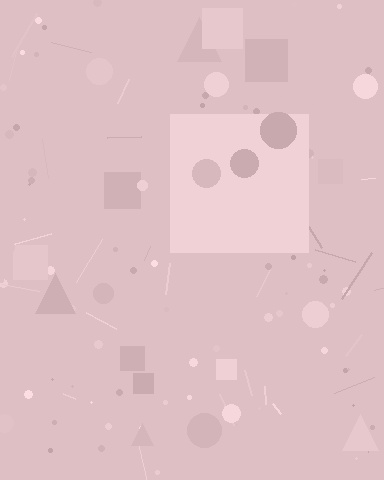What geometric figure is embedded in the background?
A square is embedded in the background.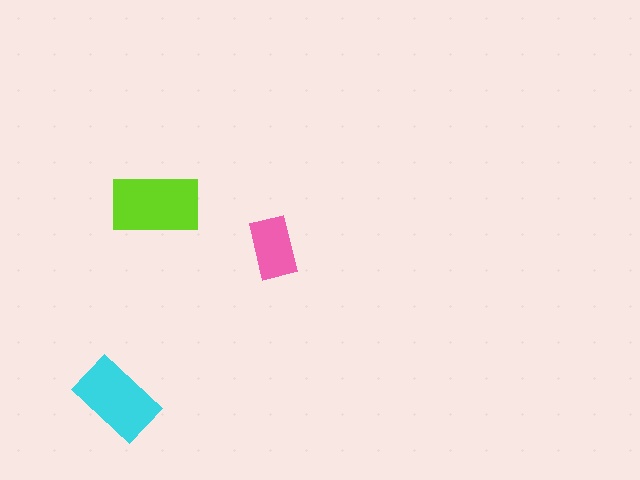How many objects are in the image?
There are 3 objects in the image.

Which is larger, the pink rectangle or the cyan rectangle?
The cyan one.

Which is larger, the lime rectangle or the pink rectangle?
The lime one.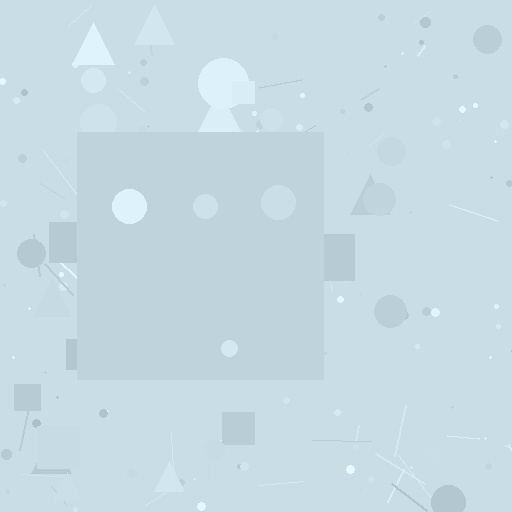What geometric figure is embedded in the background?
A square is embedded in the background.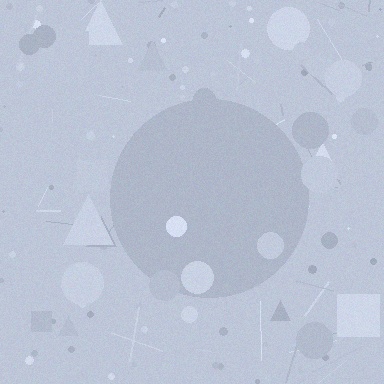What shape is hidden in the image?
A circle is hidden in the image.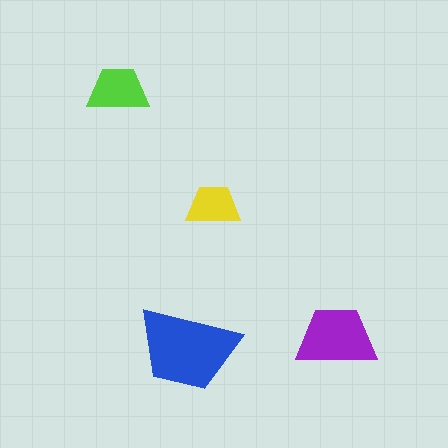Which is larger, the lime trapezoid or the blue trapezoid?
The blue one.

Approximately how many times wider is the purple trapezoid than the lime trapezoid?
About 1.5 times wider.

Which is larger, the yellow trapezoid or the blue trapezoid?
The blue one.